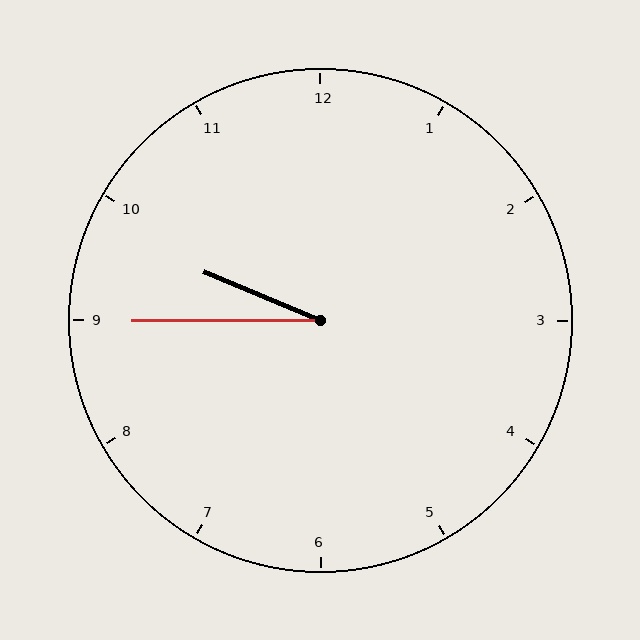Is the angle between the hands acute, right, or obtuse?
It is acute.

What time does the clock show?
9:45.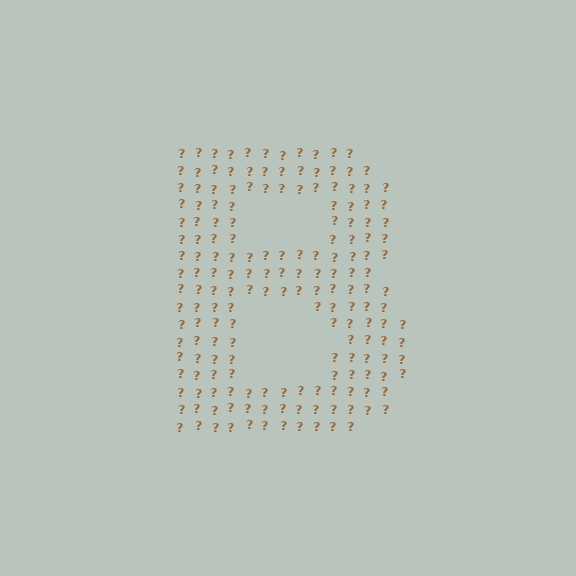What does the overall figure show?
The overall figure shows the letter B.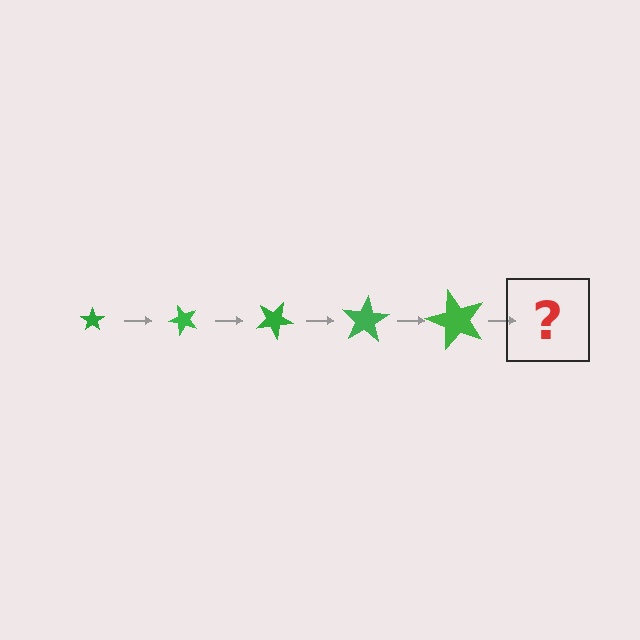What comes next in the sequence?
The next element should be a star, larger than the previous one and rotated 250 degrees from the start.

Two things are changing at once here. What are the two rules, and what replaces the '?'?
The two rules are that the star grows larger each step and it rotates 50 degrees each step. The '?' should be a star, larger than the previous one and rotated 250 degrees from the start.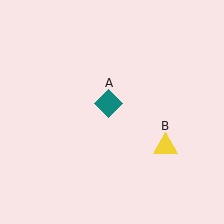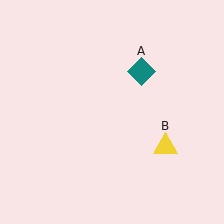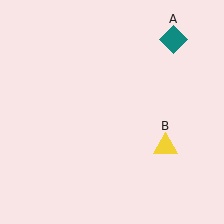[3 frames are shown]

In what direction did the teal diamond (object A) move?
The teal diamond (object A) moved up and to the right.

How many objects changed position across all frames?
1 object changed position: teal diamond (object A).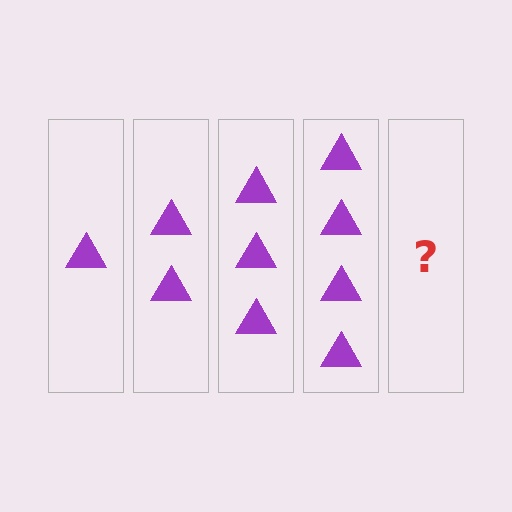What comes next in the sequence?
The next element should be 5 triangles.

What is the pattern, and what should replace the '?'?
The pattern is that each step adds one more triangle. The '?' should be 5 triangles.